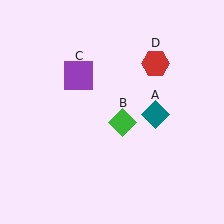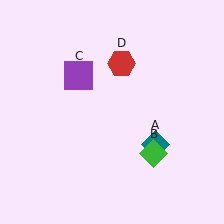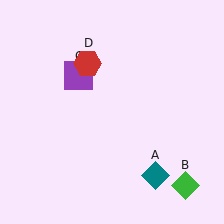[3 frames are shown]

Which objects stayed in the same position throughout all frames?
Purple square (object C) remained stationary.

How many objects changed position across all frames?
3 objects changed position: teal diamond (object A), green diamond (object B), red hexagon (object D).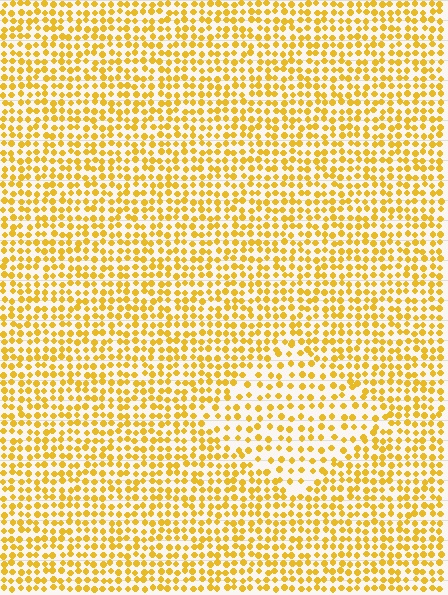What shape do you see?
I see a diamond.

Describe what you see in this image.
The image contains small yellow elements arranged at two different densities. A diamond-shaped region is visible where the elements are less densely packed than the surrounding area.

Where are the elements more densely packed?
The elements are more densely packed outside the diamond boundary.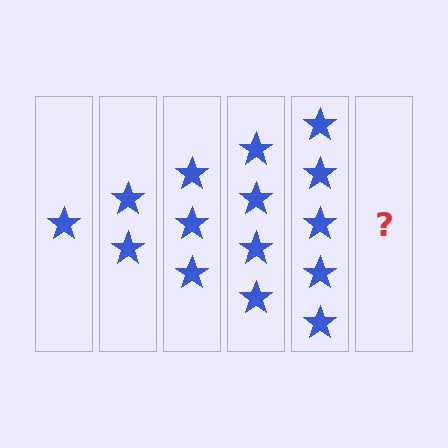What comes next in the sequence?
The next element should be 6 stars.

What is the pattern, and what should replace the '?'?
The pattern is that each step adds one more star. The '?' should be 6 stars.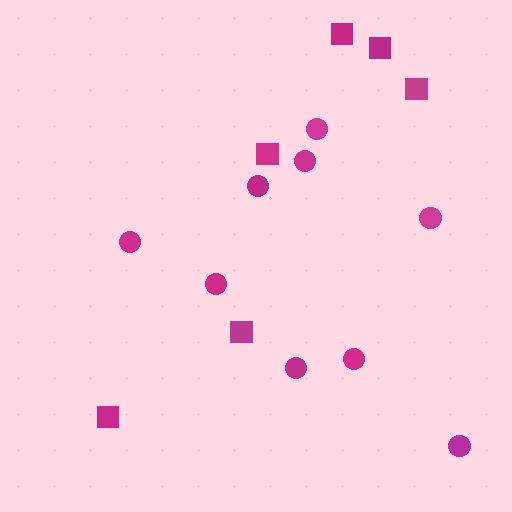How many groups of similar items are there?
There are 2 groups: one group of squares (6) and one group of circles (9).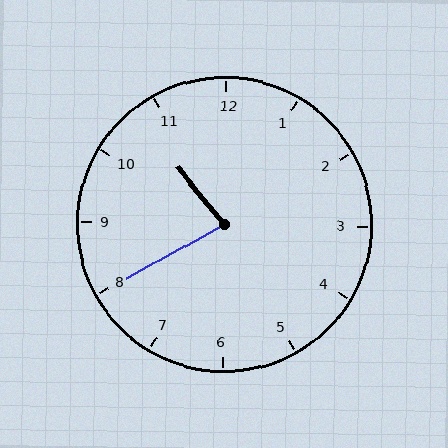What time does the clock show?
10:40.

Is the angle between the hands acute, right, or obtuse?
It is acute.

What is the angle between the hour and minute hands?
Approximately 80 degrees.